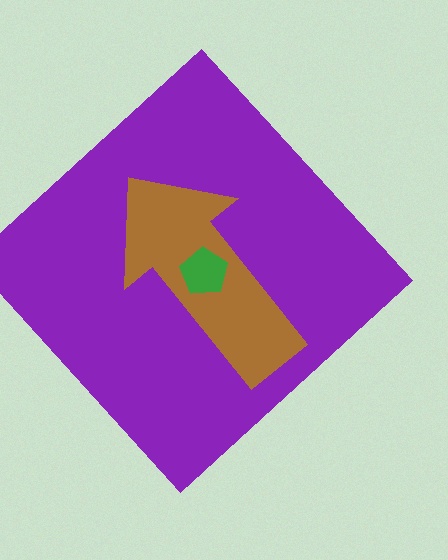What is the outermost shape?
The purple diamond.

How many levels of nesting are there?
3.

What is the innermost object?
The green pentagon.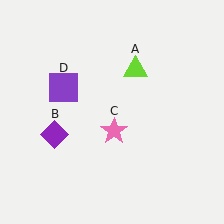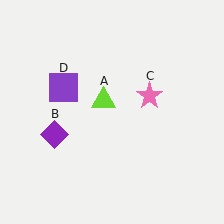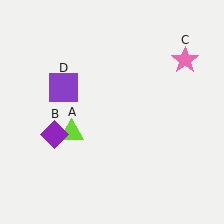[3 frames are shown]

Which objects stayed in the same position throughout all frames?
Purple diamond (object B) and purple square (object D) remained stationary.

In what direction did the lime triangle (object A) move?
The lime triangle (object A) moved down and to the left.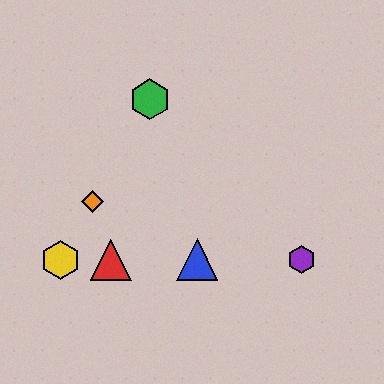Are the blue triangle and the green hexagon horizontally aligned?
No, the blue triangle is at y≈260 and the green hexagon is at y≈99.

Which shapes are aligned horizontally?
The red triangle, the blue triangle, the yellow hexagon, the purple hexagon are aligned horizontally.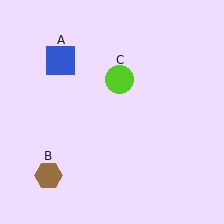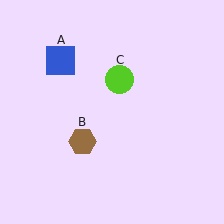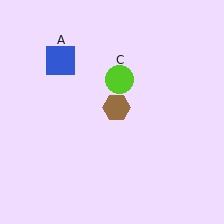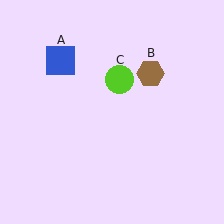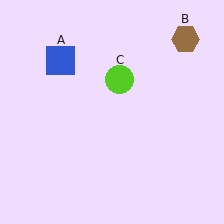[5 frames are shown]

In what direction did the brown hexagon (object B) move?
The brown hexagon (object B) moved up and to the right.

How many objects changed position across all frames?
1 object changed position: brown hexagon (object B).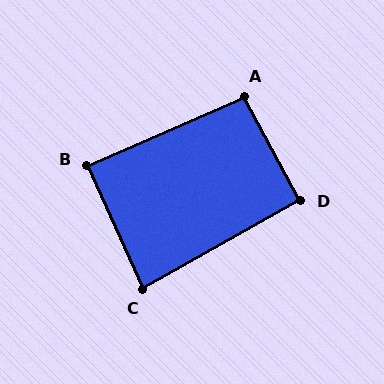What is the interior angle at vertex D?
Approximately 91 degrees (approximately right).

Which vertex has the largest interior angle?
A, at approximately 95 degrees.